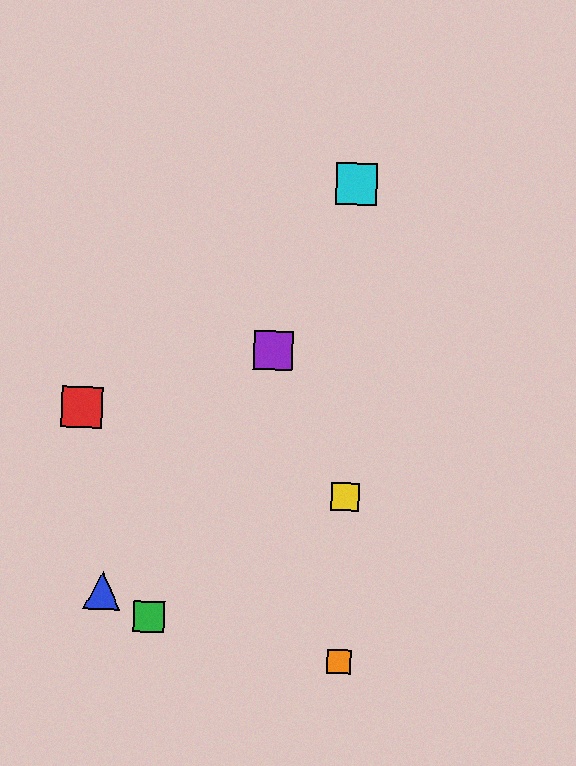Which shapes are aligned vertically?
The yellow square, the orange square, the cyan square are aligned vertically.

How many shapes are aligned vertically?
3 shapes (the yellow square, the orange square, the cyan square) are aligned vertically.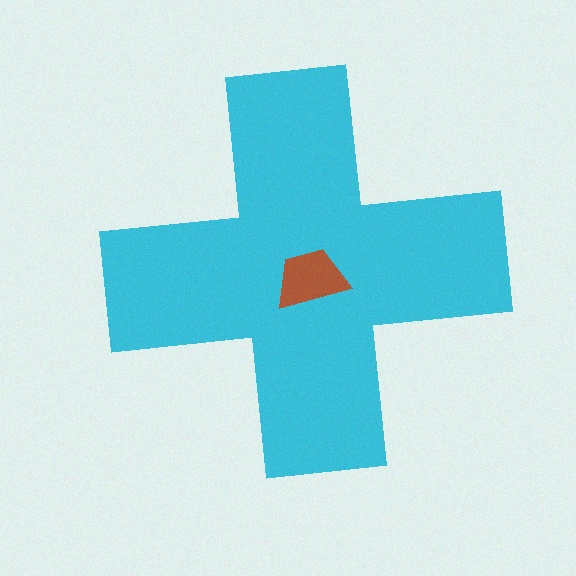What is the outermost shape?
The cyan cross.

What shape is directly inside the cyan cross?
The brown trapezoid.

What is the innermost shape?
The brown trapezoid.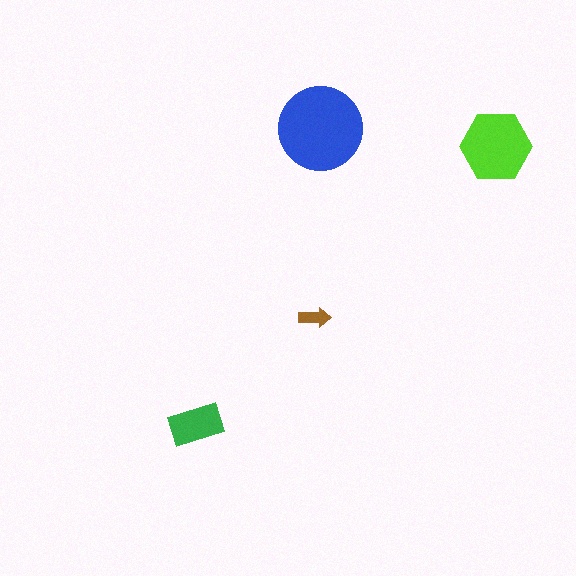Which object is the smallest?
The brown arrow.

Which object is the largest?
The blue circle.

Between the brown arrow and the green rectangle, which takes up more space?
The green rectangle.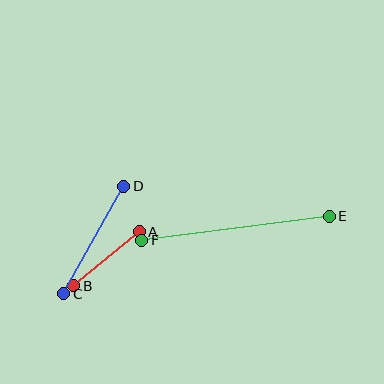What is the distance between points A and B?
The distance is approximately 85 pixels.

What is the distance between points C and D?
The distance is approximately 123 pixels.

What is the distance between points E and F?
The distance is approximately 189 pixels.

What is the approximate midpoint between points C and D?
The midpoint is at approximately (94, 240) pixels.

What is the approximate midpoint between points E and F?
The midpoint is at approximately (236, 228) pixels.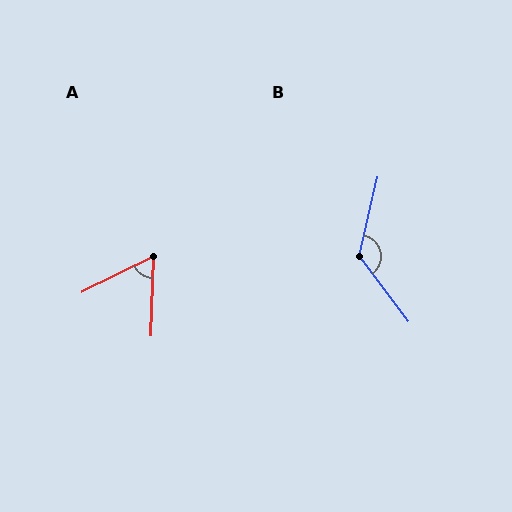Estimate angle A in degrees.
Approximately 61 degrees.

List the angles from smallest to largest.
A (61°), B (130°).